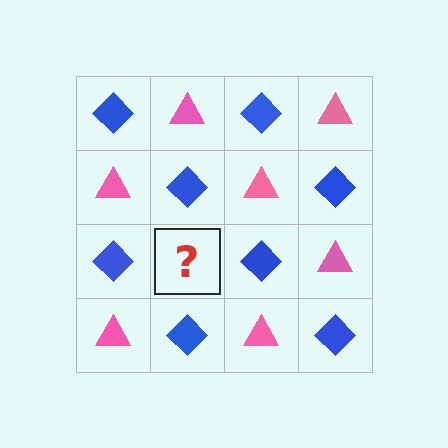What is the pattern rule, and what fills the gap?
The rule is that it alternates blue diamond and pink triangle in a checkerboard pattern. The gap should be filled with a pink triangle.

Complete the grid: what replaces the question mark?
The question mark should be replaced with a pink triangle.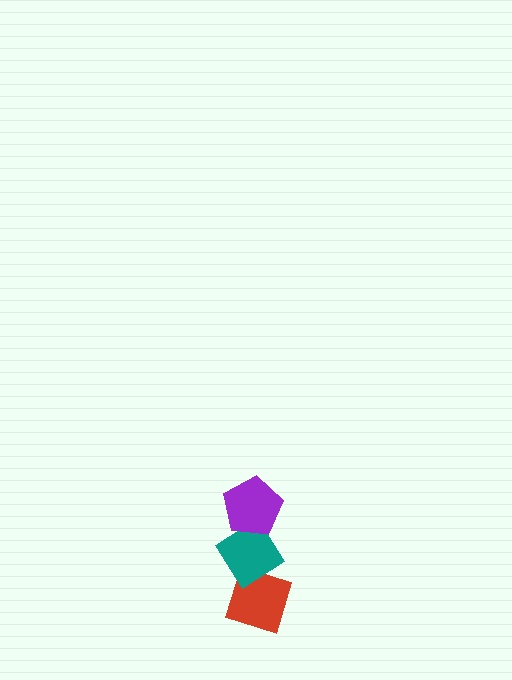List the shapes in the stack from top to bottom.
From top to bottom: the purple pentagon, the teal diamond, the red diamond.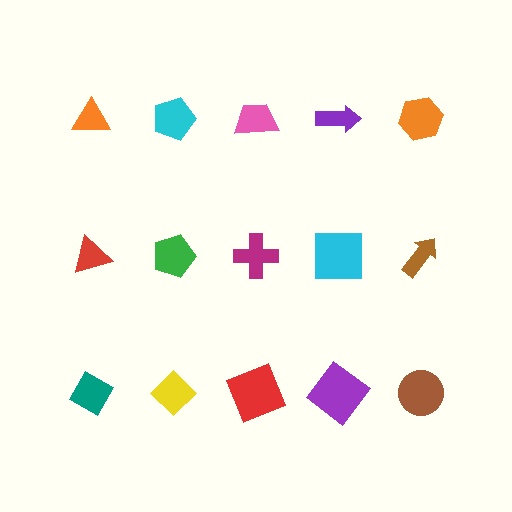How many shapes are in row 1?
5 shapes.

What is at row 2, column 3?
A magenta cross.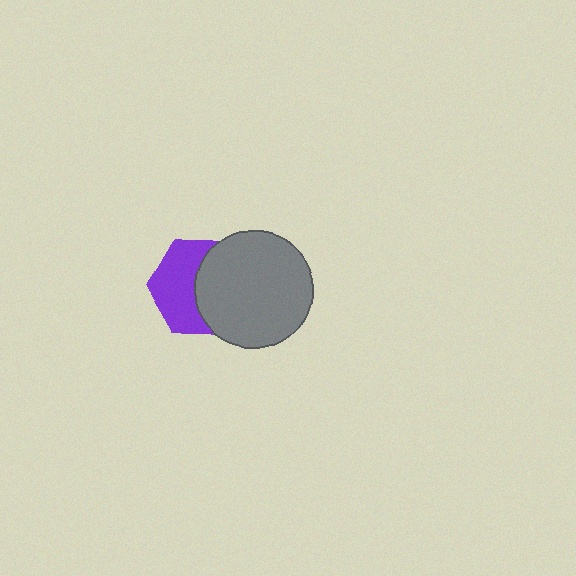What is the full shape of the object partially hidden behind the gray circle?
The partially hidden object is a purple hexagon.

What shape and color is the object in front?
The object in front is a gray circle.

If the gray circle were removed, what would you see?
You would see the complete purple hexagon.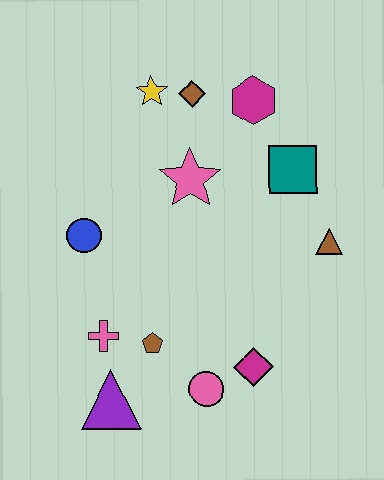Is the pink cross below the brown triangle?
Yes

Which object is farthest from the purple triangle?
The magenta hexagon is farthest from the purple triangle.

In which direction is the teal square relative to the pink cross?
The teal square is to the right of the pink cross.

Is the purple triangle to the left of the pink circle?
Yes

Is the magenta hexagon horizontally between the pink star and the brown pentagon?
No